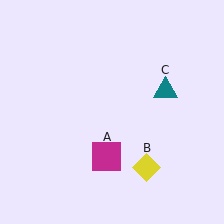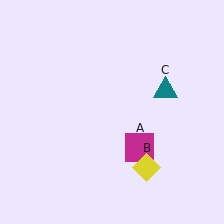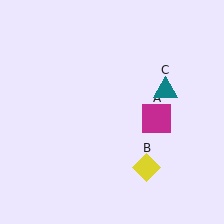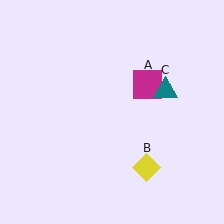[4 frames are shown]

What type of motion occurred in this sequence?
The magenta square (object A) rotated counterclockwise around the center of the scene.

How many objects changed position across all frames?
1 object changed position: magenta square (object A).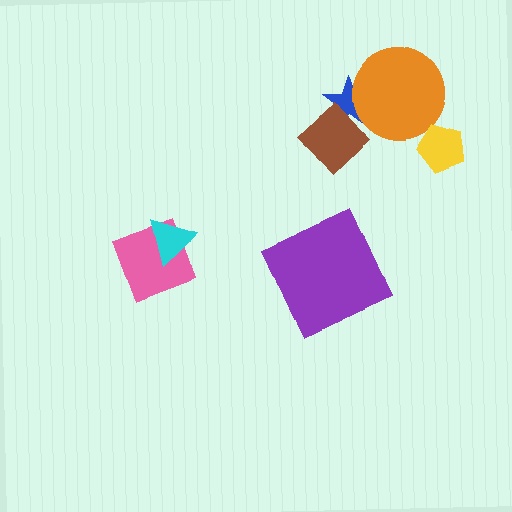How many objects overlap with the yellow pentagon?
0 objects overlap with the yellow pentagon.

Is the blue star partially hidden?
Yes, it is partially covered by another shape.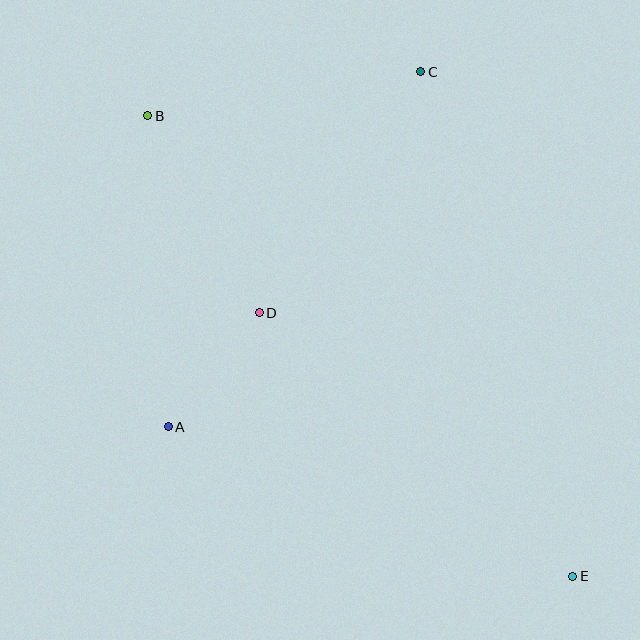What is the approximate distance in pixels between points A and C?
The distance between A and C is approximately 435 pixels.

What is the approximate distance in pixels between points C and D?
The distance between C and D is approximately 290 pixels.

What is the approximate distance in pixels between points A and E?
The distance between A and E is approximately 431 pixels.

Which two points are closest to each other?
Points A and D are closest to each other.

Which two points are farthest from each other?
Points B and E are farthest from each other.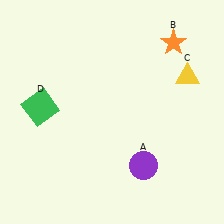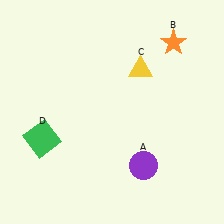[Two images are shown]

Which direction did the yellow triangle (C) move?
The yellow triangle (C) moved left.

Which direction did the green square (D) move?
The green square (D) moved down.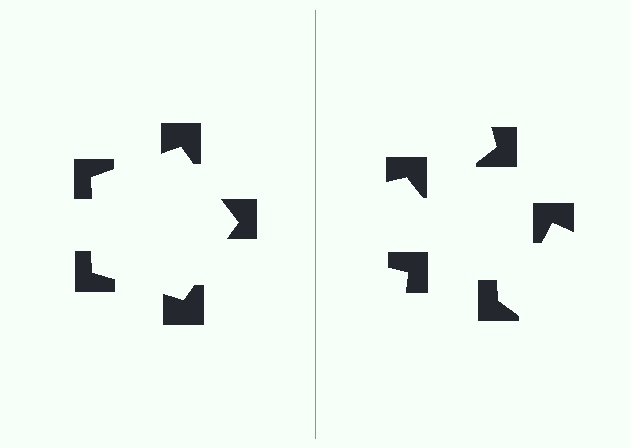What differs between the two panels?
The notched squares are positioned identically on both sides; only the wedge orientations differ. On the left they align to a pentagon; on the right they are misaligned.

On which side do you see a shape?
An illusory pentagon appears on the left side. On the right side the wedge cuts are rotated, so no coherent shape forms.